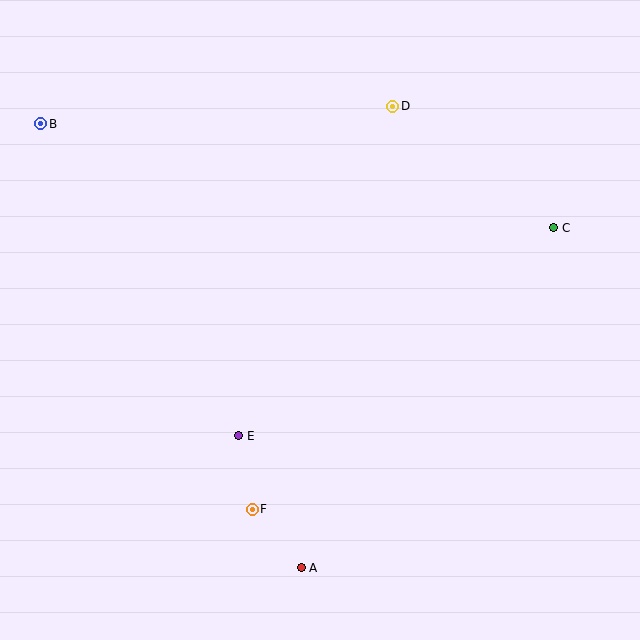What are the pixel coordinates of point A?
Point A is at (301, 568).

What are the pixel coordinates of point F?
Point F is at (252, 509).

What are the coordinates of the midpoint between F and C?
The midpoint between F and C is at (403, 368).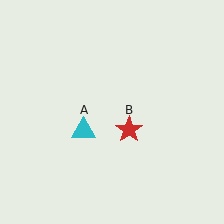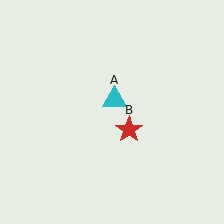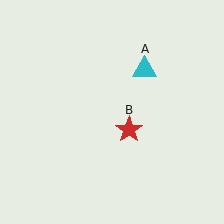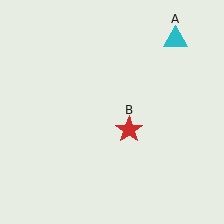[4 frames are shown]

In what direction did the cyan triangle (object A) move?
The cyan triangle (object A) moved up and to the right.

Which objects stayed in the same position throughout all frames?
Red star (object B) remained stationary.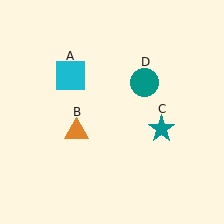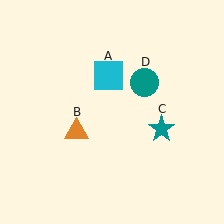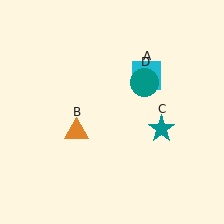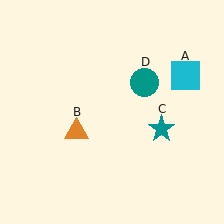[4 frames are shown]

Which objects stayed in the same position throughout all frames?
Orange triangle (object B) and teal star (object C) and teal circle (object D) remained stationary.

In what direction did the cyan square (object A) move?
The cyan square (object A) moved right.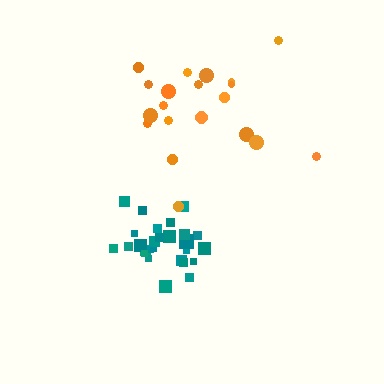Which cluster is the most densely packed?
Teal.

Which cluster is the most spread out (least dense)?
Orange.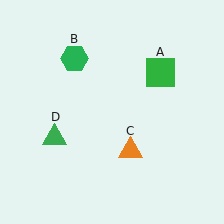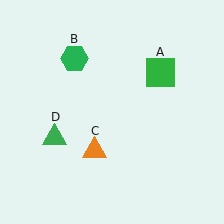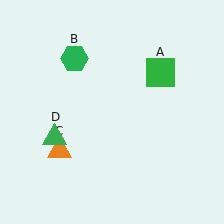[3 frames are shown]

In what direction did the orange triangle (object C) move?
The orange triangle (object C) moved left.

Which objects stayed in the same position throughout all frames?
Green square (object A) and green hexagon (object B) and green triangle (object D) remained stationary.